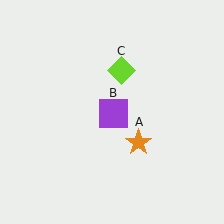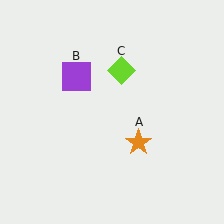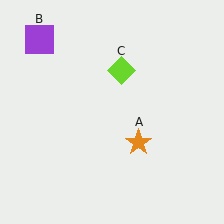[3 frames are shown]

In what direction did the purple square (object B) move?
The purple square (object B) moved up and to the left.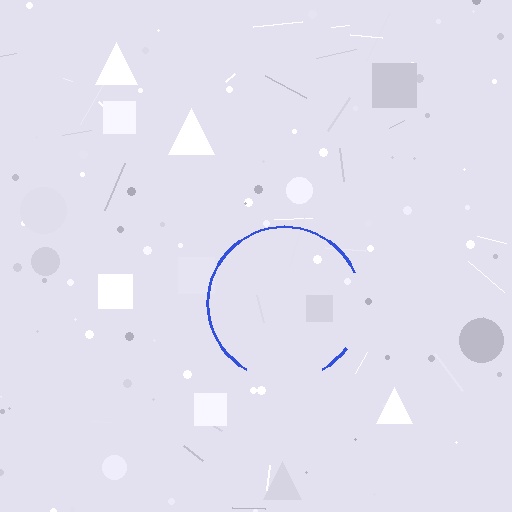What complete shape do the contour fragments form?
The contour fragments form a circle.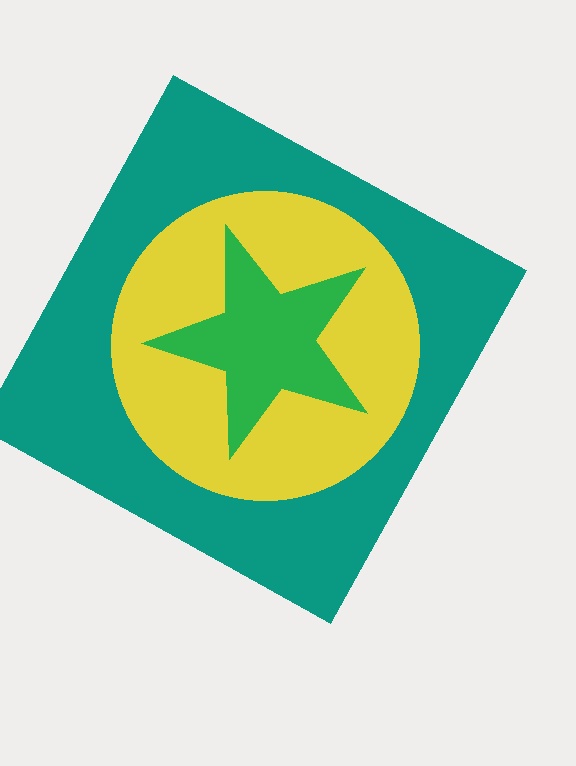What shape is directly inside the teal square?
The yellow circle.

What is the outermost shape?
The teal square.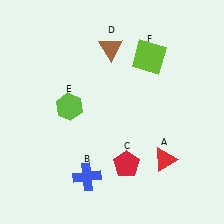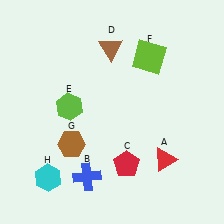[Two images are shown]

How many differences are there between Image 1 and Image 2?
There are 2 differences between the two images.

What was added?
A brown hexagon (G), a cyan hexagon (H) were added in Image 2.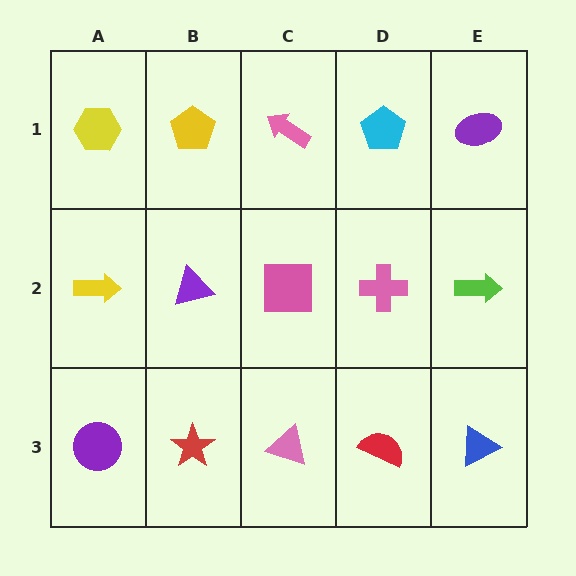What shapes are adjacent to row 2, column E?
A purple ellipse (row 1, column E), a blue triangle (row 3, column E), a pink cross (row 2, column D).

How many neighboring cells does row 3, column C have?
3.